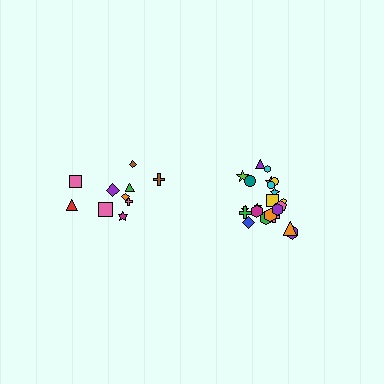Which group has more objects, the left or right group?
The right group.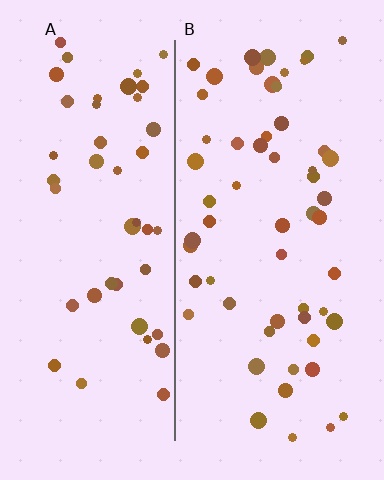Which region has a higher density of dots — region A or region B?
B (the right).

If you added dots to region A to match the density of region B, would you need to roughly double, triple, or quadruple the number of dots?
Approximately double.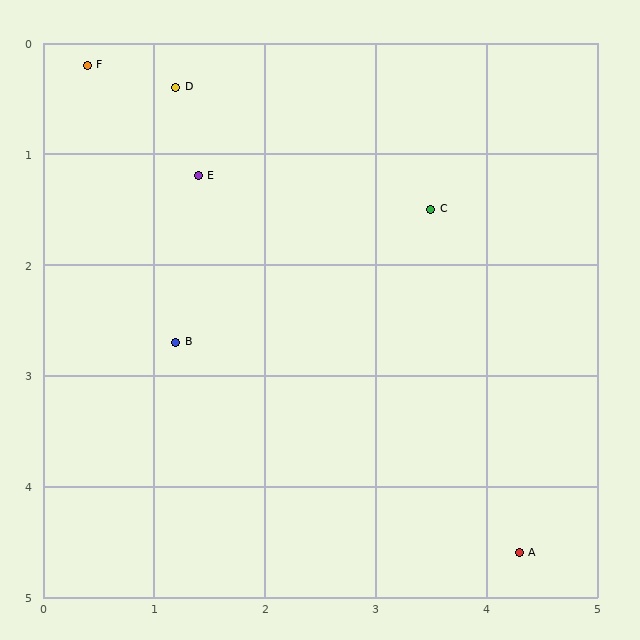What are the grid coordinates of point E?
Point E is at approximately (1.4, 1.2).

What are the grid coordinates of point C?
Point C is at approximately (3.5, 1.5).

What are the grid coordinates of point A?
Point A is at approximately (4.3, 4.6).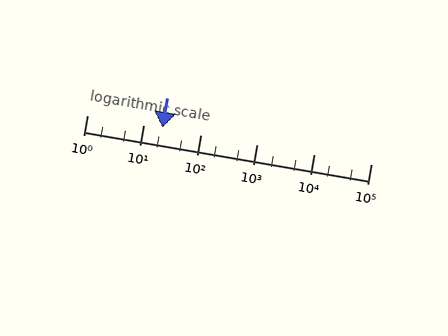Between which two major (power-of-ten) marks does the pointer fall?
The pointer is between 10 and 100.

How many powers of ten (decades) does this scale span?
The scale spans 5 decades, from 1 to 100000.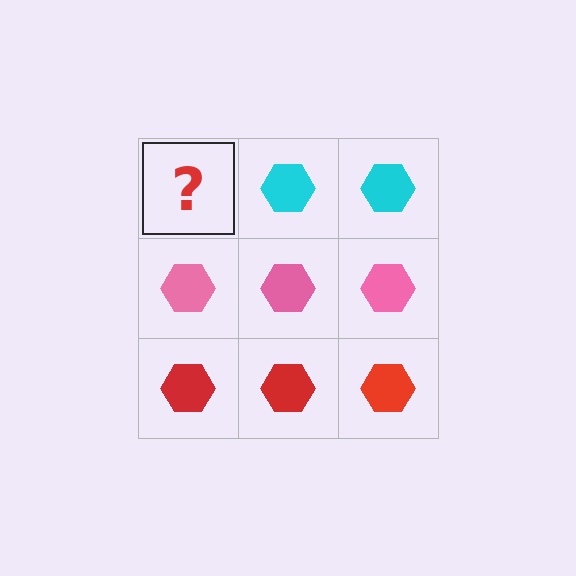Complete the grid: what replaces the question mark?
The question mark should be replaced with a cyan hexagon.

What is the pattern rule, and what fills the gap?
The rule is that each row has a consistent color. The gap should be filled with a cyan hexagon.